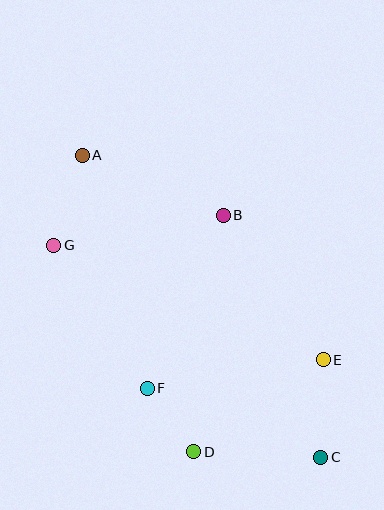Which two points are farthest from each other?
Points A and C are farthest from each other.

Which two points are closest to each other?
Points D and F are closest to each other.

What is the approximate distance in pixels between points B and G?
The distance between B and G is approximately 172 pixels.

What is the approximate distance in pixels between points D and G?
The distance between D and G is approximately 249 pixels.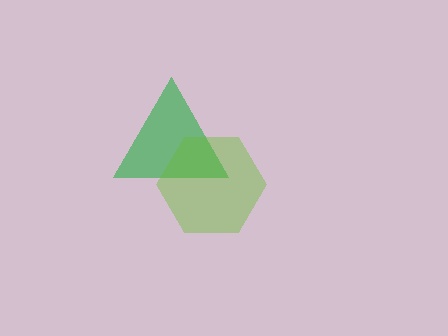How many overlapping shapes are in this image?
There are 2 overlapping shapes in the image.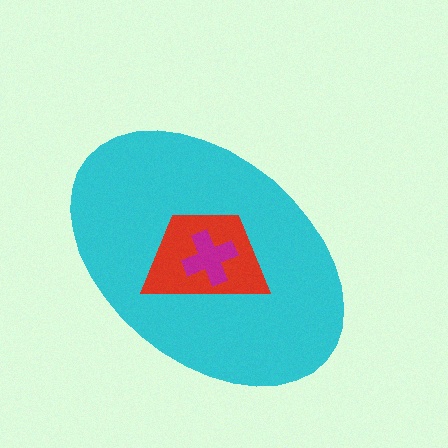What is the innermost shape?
The magenta cross.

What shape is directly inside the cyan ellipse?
The red trapezoid.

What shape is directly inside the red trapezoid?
The magenta cross.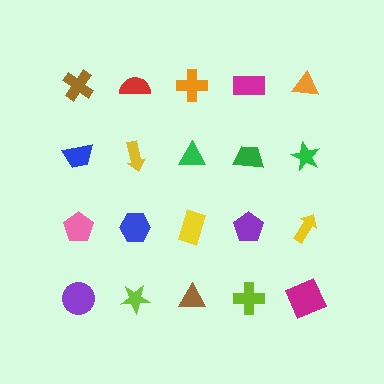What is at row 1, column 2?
A red semicircle.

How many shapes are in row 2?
5 shapes.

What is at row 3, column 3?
A yellow rectangle.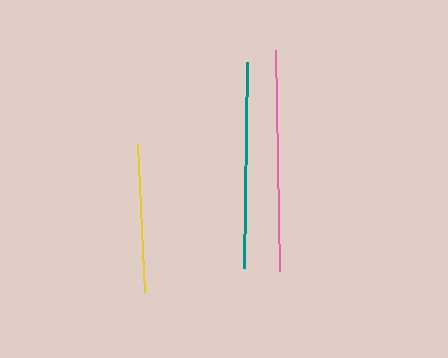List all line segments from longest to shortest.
From longest to shortest: pink, teal, yellow.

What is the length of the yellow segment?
The yellow segment is approximately 148 pixels long.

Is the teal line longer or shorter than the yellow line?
The teal line is longer than the yellow line.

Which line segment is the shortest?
The yellow line is the shortest at approximately 148 pixels.